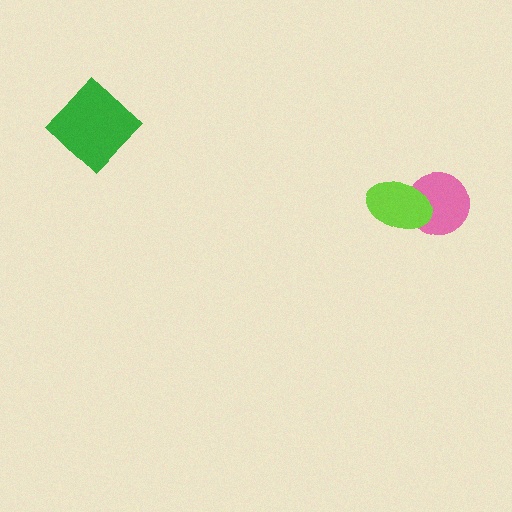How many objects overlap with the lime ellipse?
1 object overlaps with the lime ellipse.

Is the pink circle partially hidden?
Yes, it is partially covered by another shape.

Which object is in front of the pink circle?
The lime ellipse is in front of the pink circle.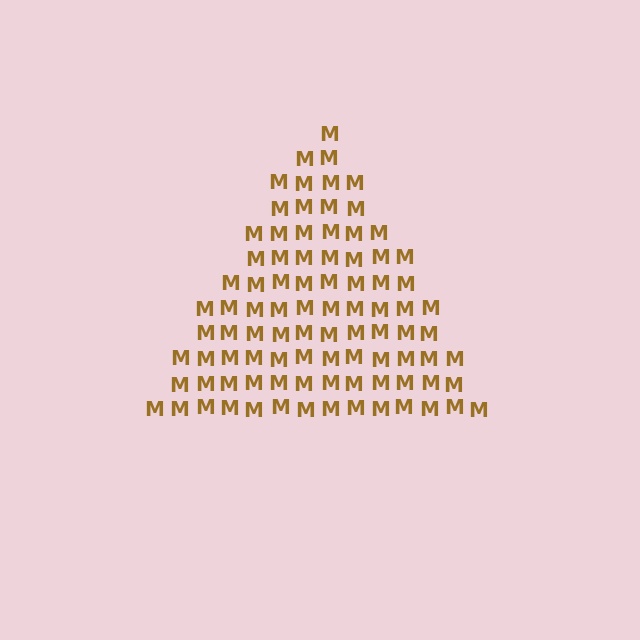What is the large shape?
The large shape is a triangle.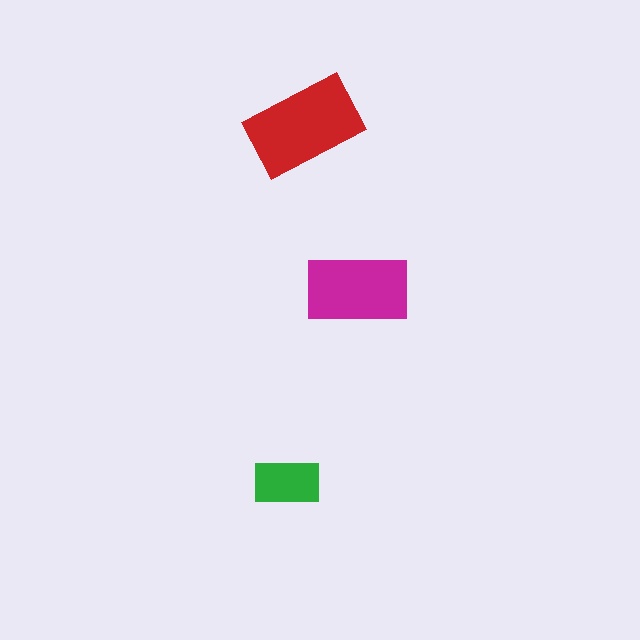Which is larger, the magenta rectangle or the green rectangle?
The magenta one.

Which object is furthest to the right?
The magenta rectangle is rightmost.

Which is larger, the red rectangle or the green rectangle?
The red one.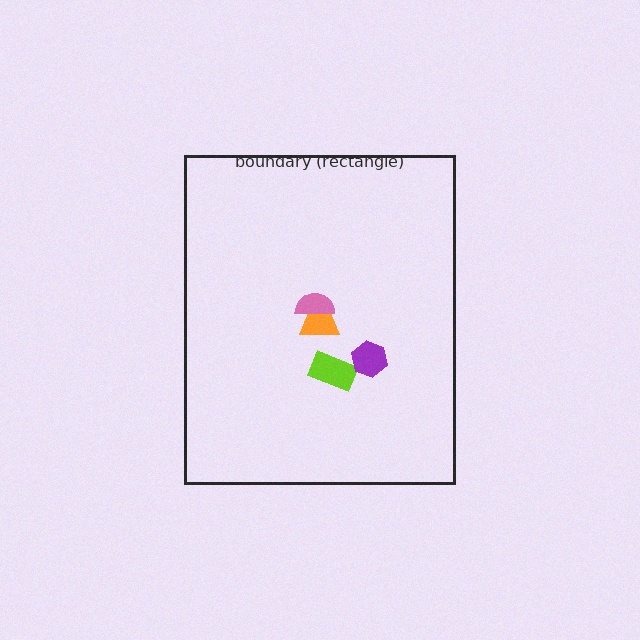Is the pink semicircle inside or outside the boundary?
Inside.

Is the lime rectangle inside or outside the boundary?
Inside.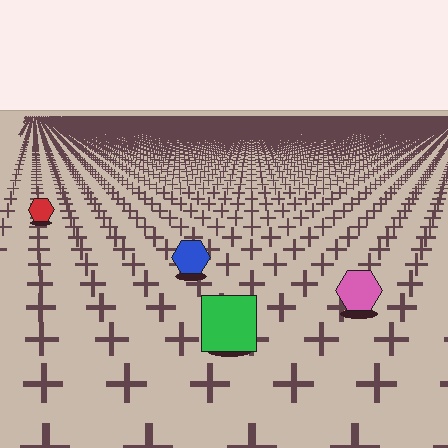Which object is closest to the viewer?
The green square is closest. The texture marks near it are larger and more spread out.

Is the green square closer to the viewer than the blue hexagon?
Yes. The green square is closer — you can tell from the texture gradient: the ground texture is coarser near it.